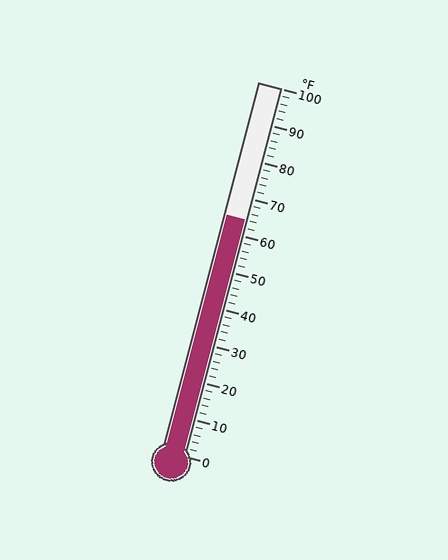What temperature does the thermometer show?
The thermometer shows approximately 64°F.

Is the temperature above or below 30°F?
The temperature is above 30°F.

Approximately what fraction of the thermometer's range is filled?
The thermometer is filled to approximately 65% of its range.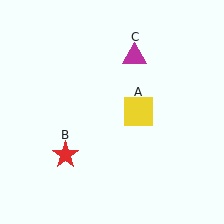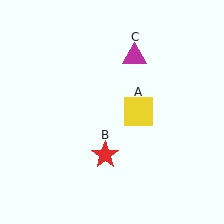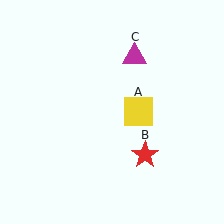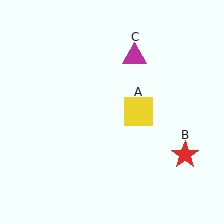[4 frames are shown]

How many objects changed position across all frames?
1 object changed position: red star (object B).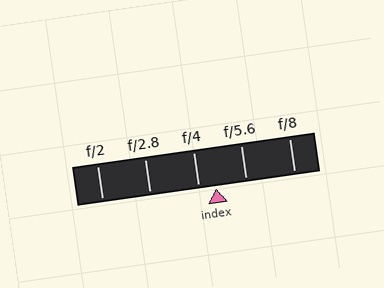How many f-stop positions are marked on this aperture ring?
There are 5 f-stop positions marked.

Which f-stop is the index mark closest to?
The index mark is closest to f/4.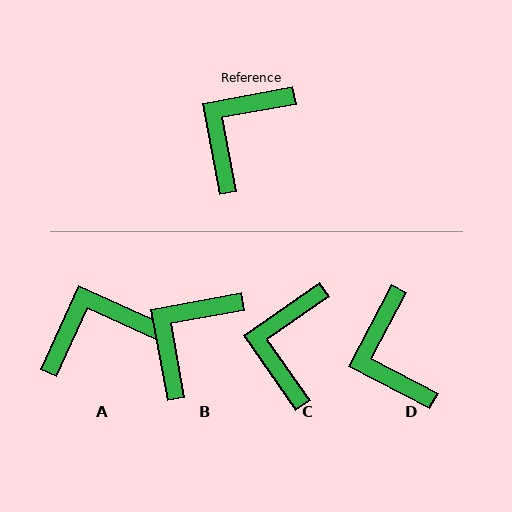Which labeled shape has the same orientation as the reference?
B.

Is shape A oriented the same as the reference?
No, it is off by about 35 degrees.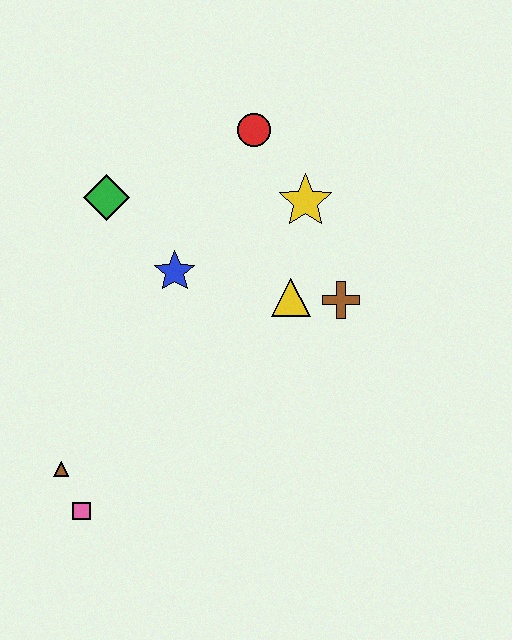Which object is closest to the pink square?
The brown triangle is closest to the pink square.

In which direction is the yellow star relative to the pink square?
The yellow star is above the pink square.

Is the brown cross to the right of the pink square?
Yes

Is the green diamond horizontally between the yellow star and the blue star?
No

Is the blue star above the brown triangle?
Yes